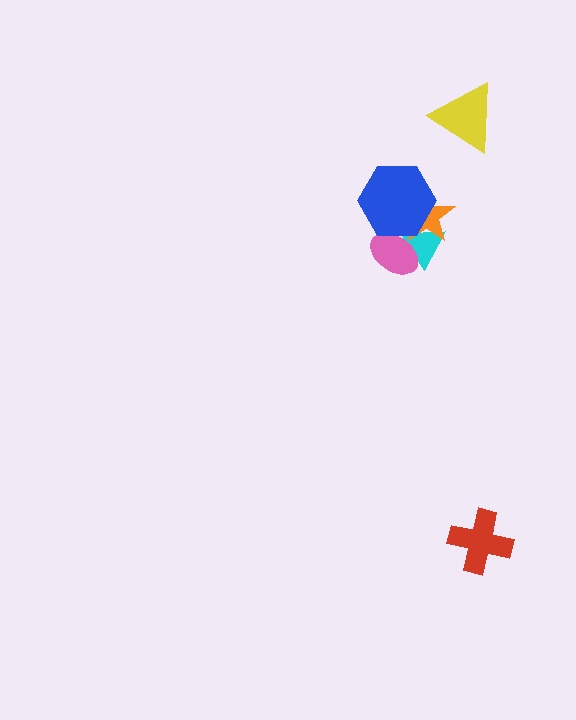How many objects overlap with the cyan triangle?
3 objects overlap with the cyan triangle.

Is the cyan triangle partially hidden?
Yes, it is partially covered by another shape.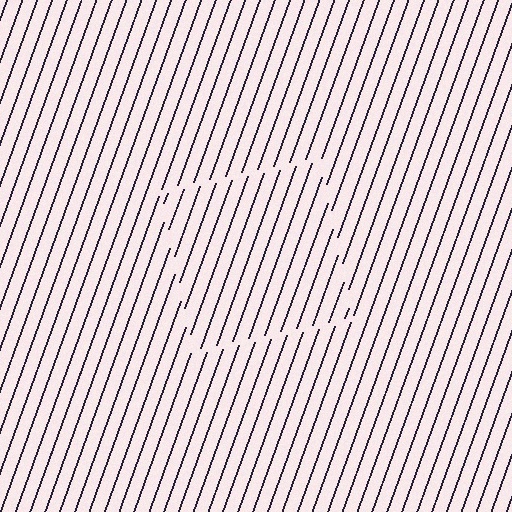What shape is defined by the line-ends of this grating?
An illusory square. The interior of the shape contains the same grating, shifted by half a period — the contour is defined by the phase discontinuity where line-ends from the inner and outer gratings abut.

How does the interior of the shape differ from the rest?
The interior of the shape contains the same grating, shifted by half a period — the contour is defined by the phase discontinuity where line-ends from the inner and outer gratings abut.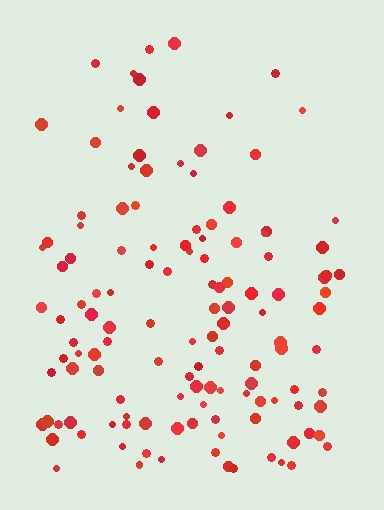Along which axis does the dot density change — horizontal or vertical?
Vertical.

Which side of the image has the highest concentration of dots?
The bottom.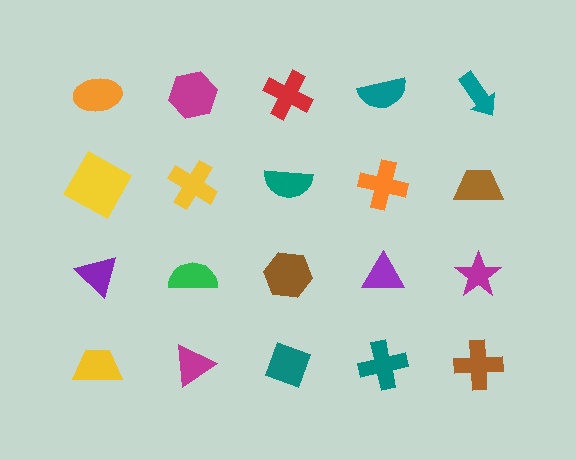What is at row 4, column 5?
A brown cross.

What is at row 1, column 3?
A red cross.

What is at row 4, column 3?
A teal diamond.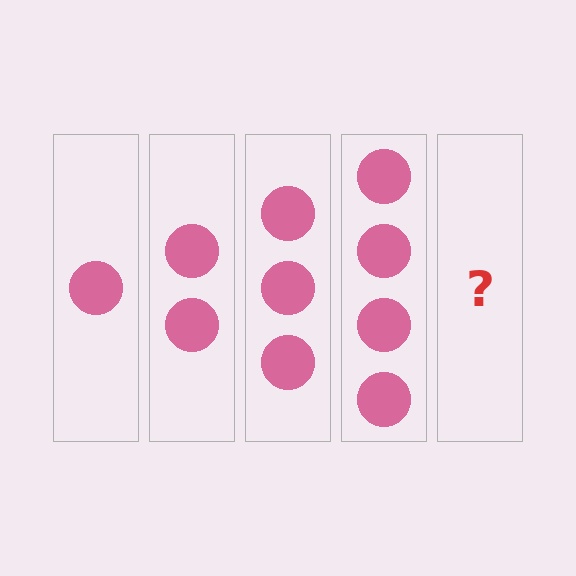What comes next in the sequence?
The next element should be 5 circles.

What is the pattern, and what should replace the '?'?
The pattern is that each step adds one more circle. The '?' should be 5 circles.